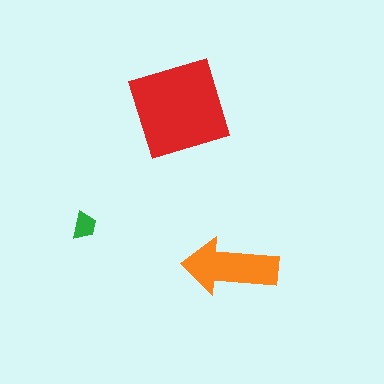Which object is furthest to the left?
The green trapezoid is leftmost.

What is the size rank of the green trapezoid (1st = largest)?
3rd.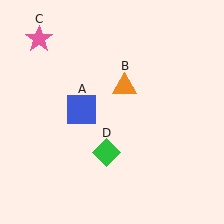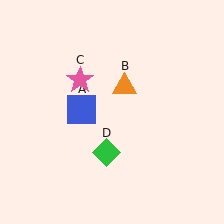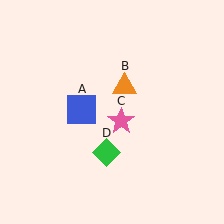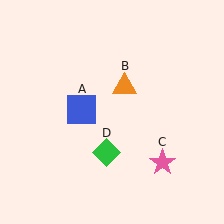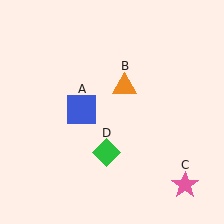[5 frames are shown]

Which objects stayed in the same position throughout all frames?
Blue square (object A) and orange triangle (object B) and green diamond (object D) remained stationary.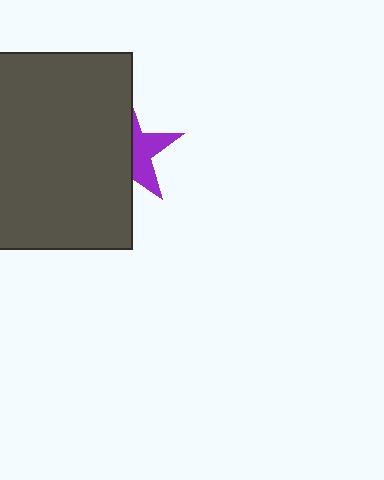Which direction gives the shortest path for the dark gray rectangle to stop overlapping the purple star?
Moving left gives the shortest separation.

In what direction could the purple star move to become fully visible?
The purple star could move right. That would shift it out from behind the dark gray rectangle entirely.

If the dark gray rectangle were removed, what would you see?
You would see the complete purple star.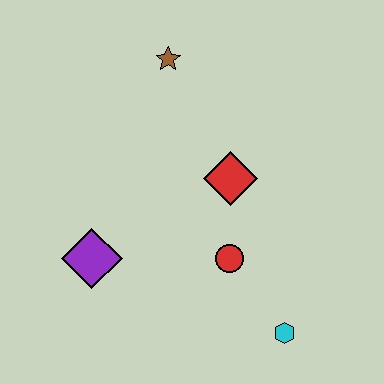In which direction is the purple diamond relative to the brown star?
The purple diamond is below the brown star.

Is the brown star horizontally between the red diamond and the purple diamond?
Yes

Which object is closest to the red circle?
The red diamond is closest to the red circle.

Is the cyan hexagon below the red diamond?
Yes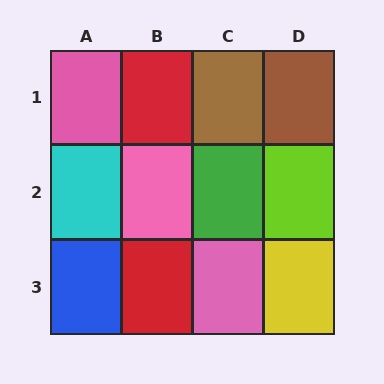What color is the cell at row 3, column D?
Yellow.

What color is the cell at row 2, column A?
Cyan.